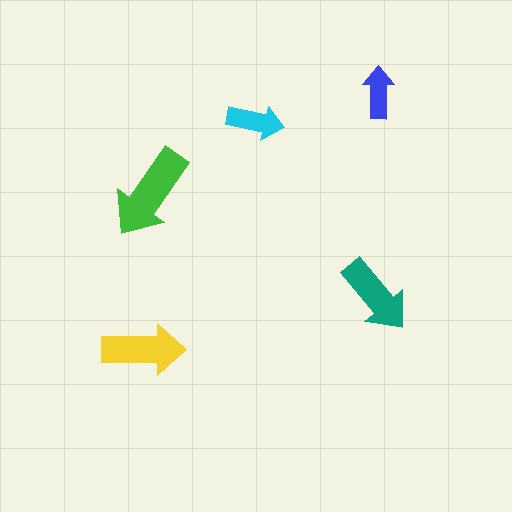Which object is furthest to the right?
The blue arrow is rightmost.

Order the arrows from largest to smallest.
the green one, the yellow one, the teal one, the cyan one, the blue one.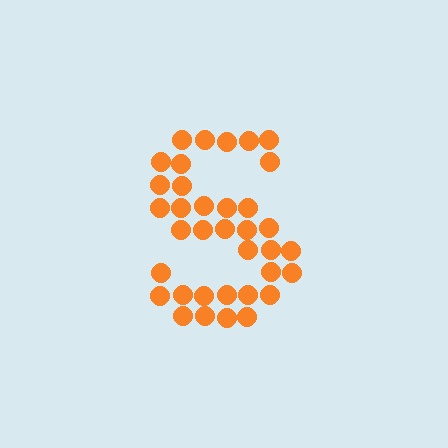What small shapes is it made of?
It is made of small circles.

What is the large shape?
The large shape is the letter S.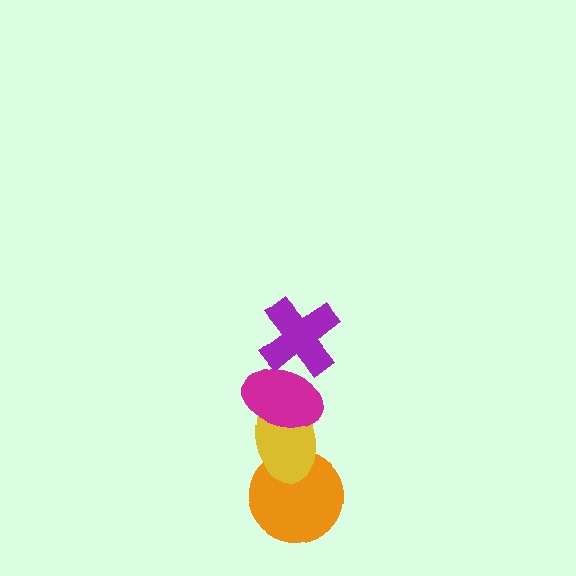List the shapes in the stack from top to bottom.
From top to bottom: the purple cross, the magenta ellipse, the yellow ellipse, the orange circle.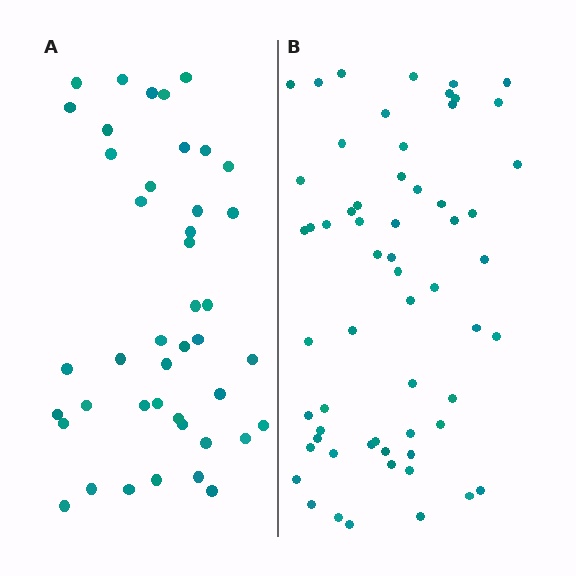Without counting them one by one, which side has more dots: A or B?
Region B (the right region) has more dots.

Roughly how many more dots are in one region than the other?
Region B has approximately 15 more dots than region A.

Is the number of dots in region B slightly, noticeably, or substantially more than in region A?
Region B has noticeably more, but not dramatically so. The ratio is roughly 1.4 to 1.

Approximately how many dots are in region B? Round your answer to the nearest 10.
About 60 dots.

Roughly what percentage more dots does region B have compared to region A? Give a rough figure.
About 40% more.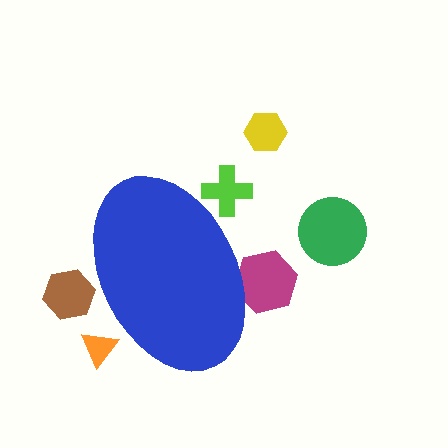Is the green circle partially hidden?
No, the green circle is fully visible.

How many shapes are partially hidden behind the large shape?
4 shapes are partially hidden.